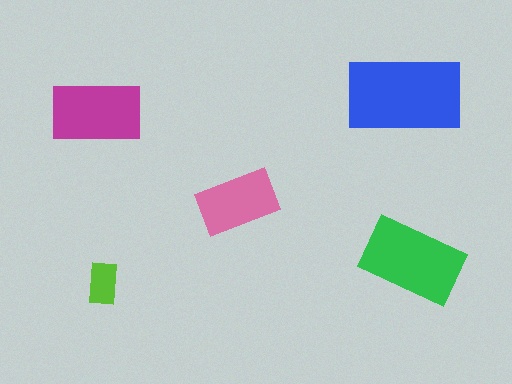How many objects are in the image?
There are 5 objects in the image.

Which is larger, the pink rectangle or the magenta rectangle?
The magenta one.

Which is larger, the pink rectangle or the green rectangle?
The green one.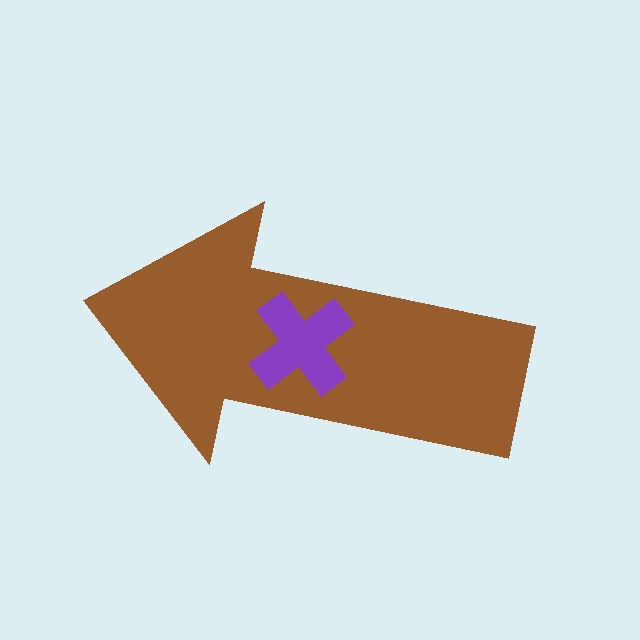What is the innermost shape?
The purple cross.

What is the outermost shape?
The brown arrow.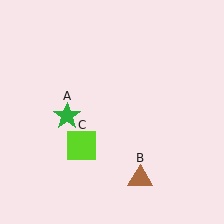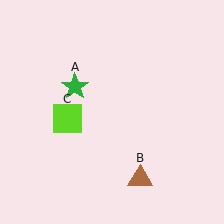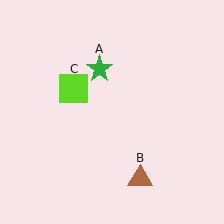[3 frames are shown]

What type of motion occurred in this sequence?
The green star (object A), lime square (object C) rotated clockwise around the center of the scene.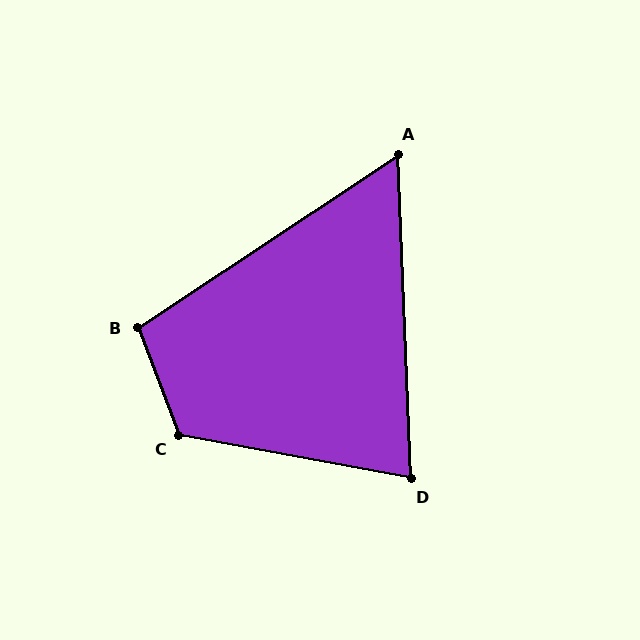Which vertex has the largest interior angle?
C, at approximately 121 degrees.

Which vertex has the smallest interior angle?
A, at approximately 59 degrees.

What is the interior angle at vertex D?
Approximately 77 degrees (acute).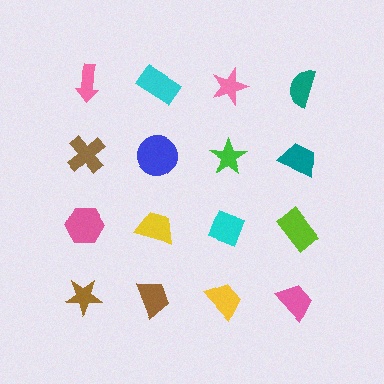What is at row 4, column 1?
A brown star.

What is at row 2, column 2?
A blue circle.